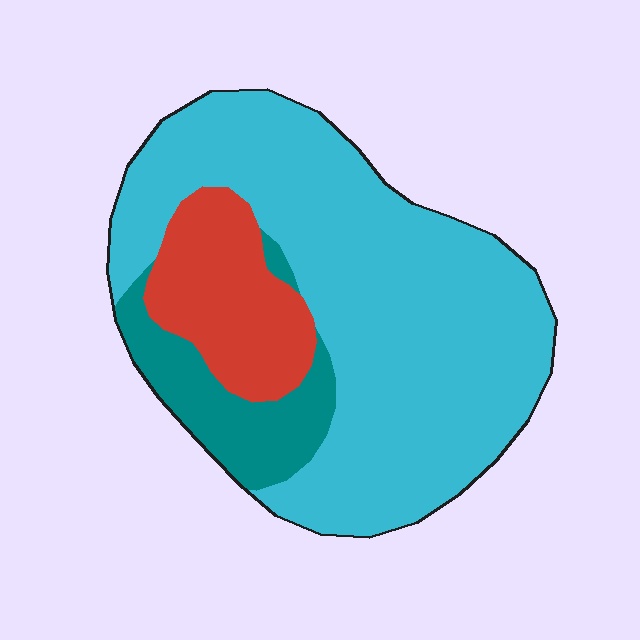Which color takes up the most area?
Cyan, at roughly 70%.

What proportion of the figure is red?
Red takes up about one sixth (1/6) of the figure.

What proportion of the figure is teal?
Teal covers 14% of the figure.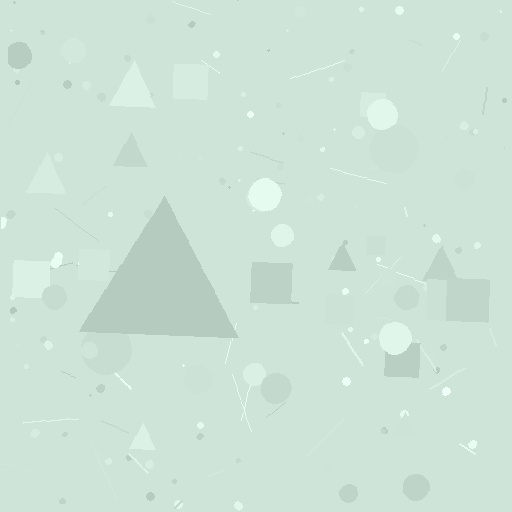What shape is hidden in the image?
A triangle is hidden in the image.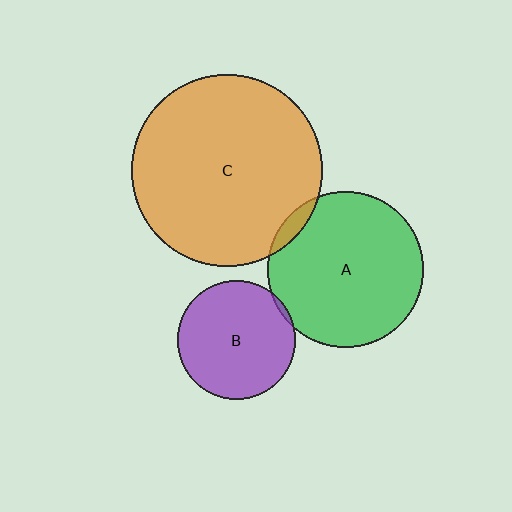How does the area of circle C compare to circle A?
Approximately 1.5 times.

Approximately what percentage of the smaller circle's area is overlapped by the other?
Approximately 5%.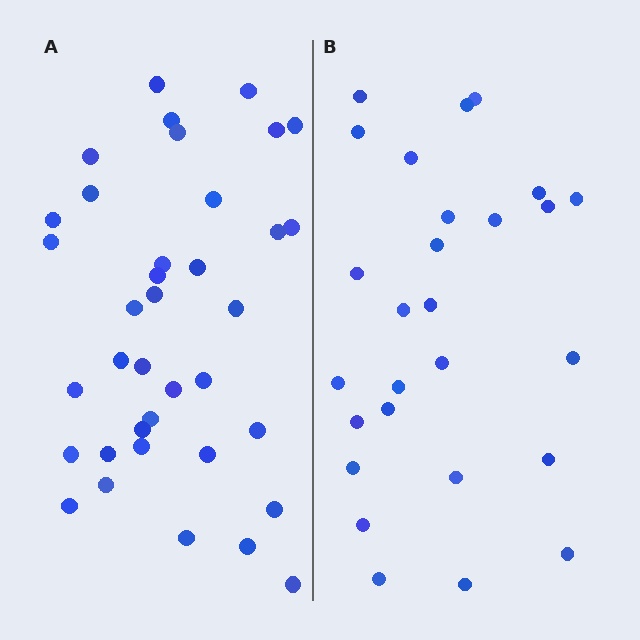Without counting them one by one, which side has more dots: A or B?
Region A (the left region) has more dots.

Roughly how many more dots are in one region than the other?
Region A has roughly 10 or so more dots than region B.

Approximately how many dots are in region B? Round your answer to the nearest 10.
About 30 dots. (The exact count is 27, which rounds to 30.)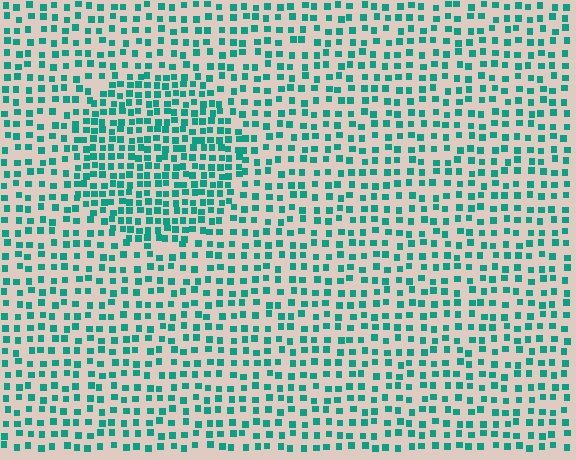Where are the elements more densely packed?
The elements are more densely packed inside the circle boundary.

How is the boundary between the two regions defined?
The boundary is defined by a change in element density (approximately 1.8x ratio). All elements are the same color, size, and shape.